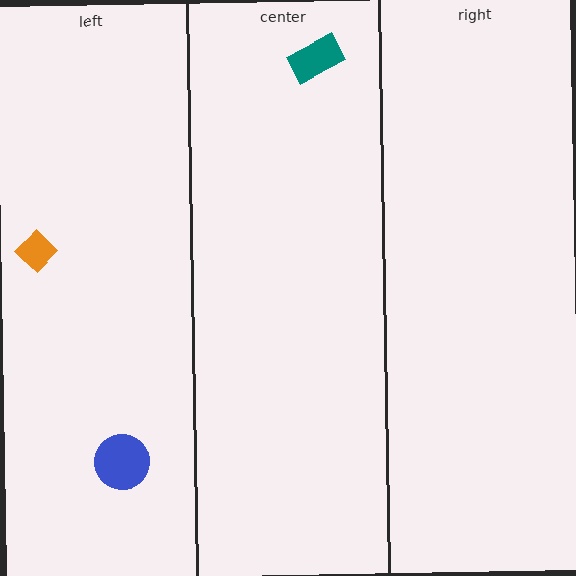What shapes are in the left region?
The orange diamond, the blue circle.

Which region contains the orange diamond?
The left region.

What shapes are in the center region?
The teal rectangle.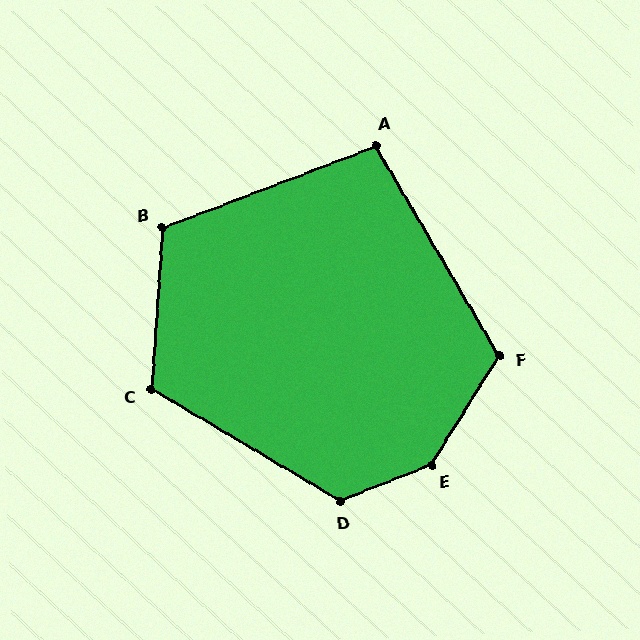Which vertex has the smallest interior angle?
A, at approximately 99 degrees.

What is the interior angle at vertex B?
Approximately 115 degrees (obtuse).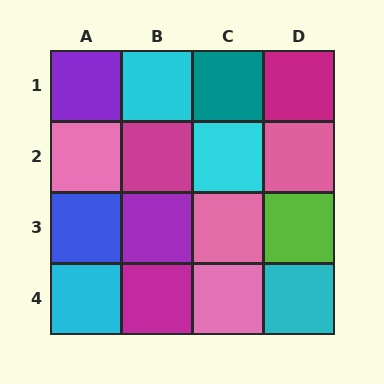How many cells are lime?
1 cell is lime.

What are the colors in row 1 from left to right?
Purple, cyan, teal, magenta.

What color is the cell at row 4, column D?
Cyan.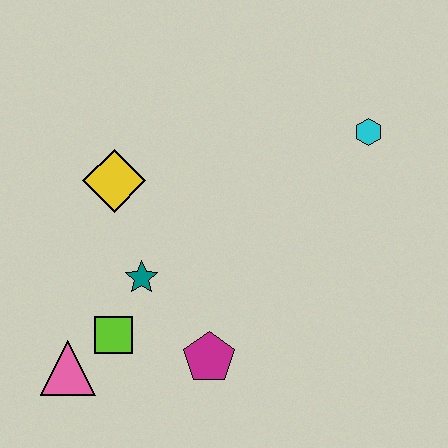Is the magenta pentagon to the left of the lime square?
No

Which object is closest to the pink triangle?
The lime square is closest to the pink triangle.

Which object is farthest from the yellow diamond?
The cyan hexagon is farthest from the yellow diamond.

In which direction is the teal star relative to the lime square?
The teal star is above the lime square.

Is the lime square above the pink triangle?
Yes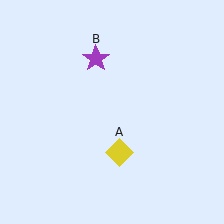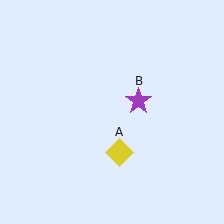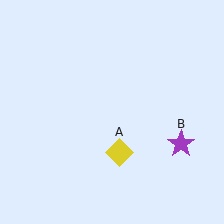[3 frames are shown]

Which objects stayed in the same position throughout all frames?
Yellow diamond (object A) remained stationary.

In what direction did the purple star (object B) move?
The purple star (object B) moved down and to the right.